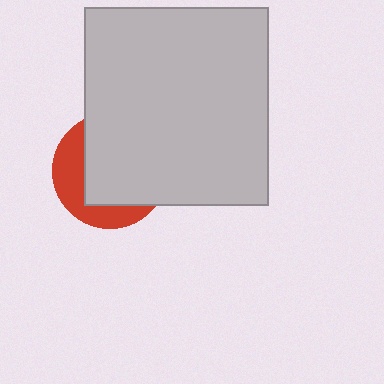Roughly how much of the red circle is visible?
A small part of it is visible (roughly 35%).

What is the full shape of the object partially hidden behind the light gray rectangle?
The partially hidden object is a red circle.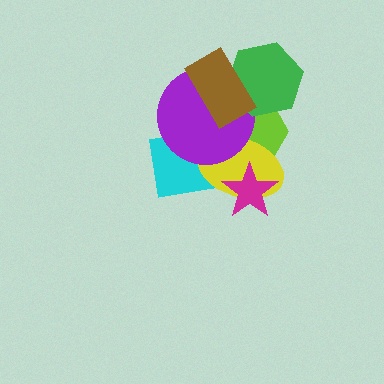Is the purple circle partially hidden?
Yes, it is partially covered by another shape.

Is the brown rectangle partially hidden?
No, no other shape covers it.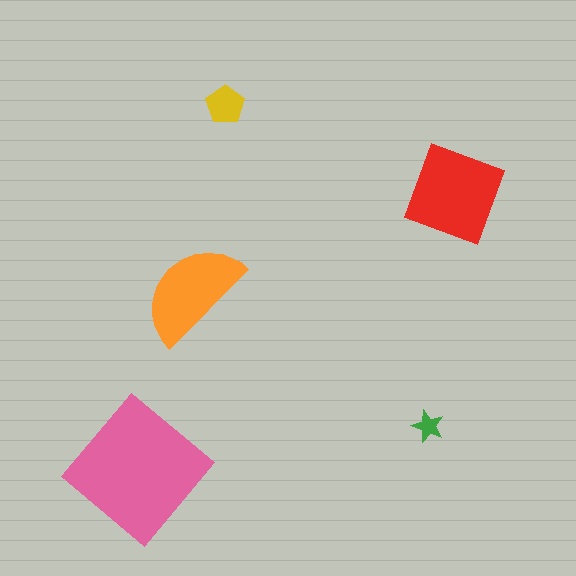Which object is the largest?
The pink diamond.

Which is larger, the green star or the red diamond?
The red diamond.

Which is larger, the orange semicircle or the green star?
The orange semicircle.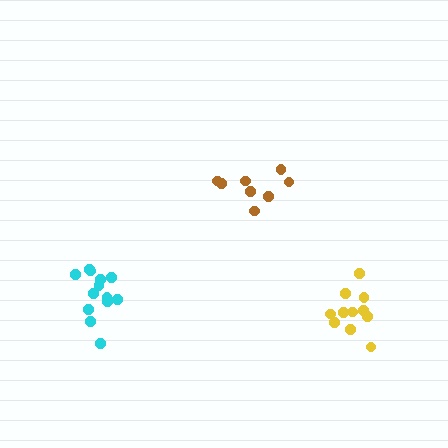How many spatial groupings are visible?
There are 3 spatial groupings.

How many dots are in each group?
Group 1: 11 dots, Group 2: 8 dots, Group 3: 13 dots (32 total).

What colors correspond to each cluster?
The clusters are colored: yellow, brown, cyan.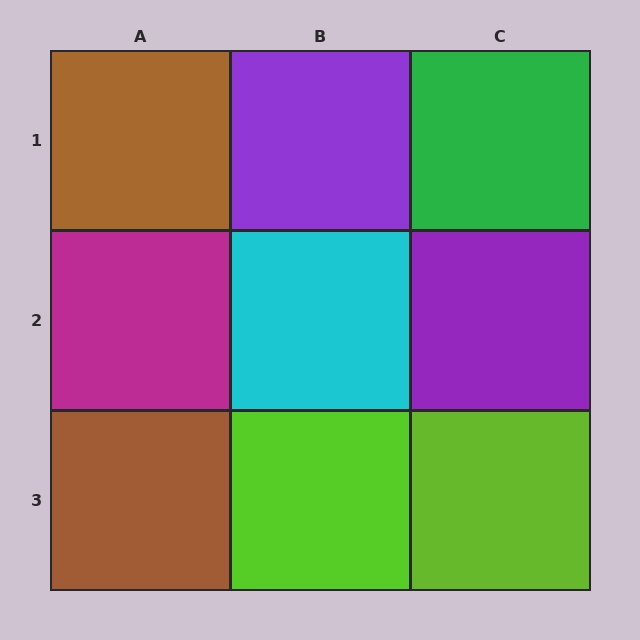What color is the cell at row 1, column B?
Purple.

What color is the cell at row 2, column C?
Purple.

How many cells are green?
1 cell is green.